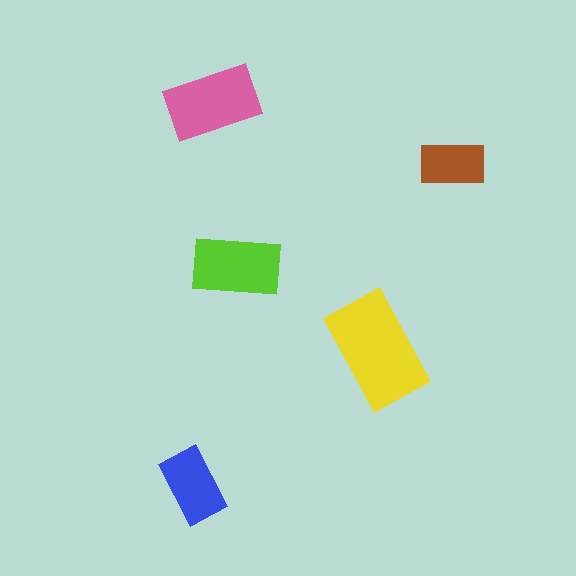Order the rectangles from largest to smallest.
the yellow one, the pink one, the lime one, the blue one, the brown one.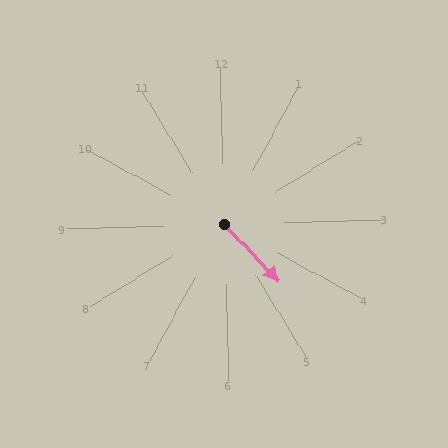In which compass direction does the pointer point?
Southeast.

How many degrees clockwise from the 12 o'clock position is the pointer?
Approximately 138 degrees.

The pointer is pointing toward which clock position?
Roughly 5 o'clock.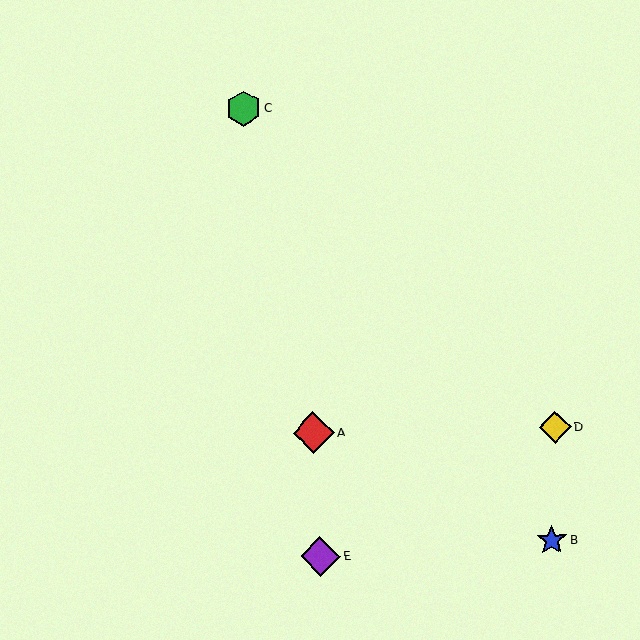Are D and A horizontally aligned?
Yes, both are at y≈427.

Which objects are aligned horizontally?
Objects A, D are aligned horizontally.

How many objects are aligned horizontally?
2 objects (A, D) are aligned horizontally.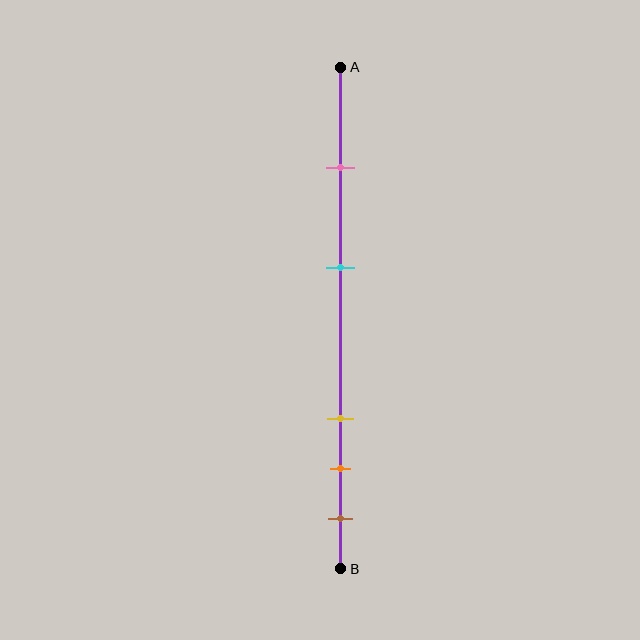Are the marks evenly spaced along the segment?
No, the marks are not evenly spaced.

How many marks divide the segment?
There are 5 marks dividing the segment.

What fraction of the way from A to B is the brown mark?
The brown mark is approximately 90% (0.9) of the way from A to B.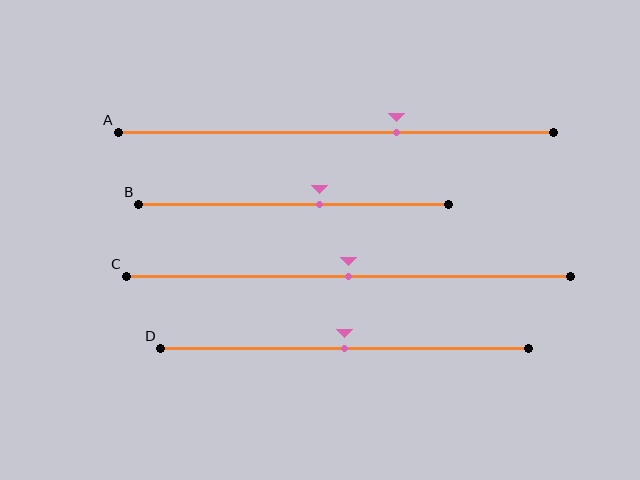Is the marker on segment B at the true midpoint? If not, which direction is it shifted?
No, the marker on segment B is shifted to the right by about 8% of the segment length.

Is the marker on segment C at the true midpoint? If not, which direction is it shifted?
Yes, the marker on segment C is at the true midpoint.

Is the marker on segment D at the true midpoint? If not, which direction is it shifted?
Yes, the marker on segment D is at the true midpoint.